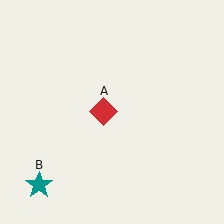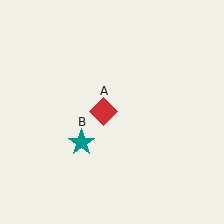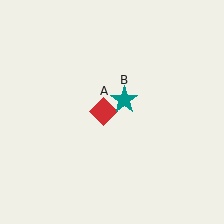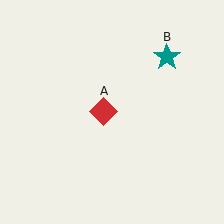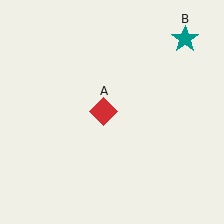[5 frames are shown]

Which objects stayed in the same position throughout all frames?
Red diamond (object A) remained stationary.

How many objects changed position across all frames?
1 object changed position: teal star (object B).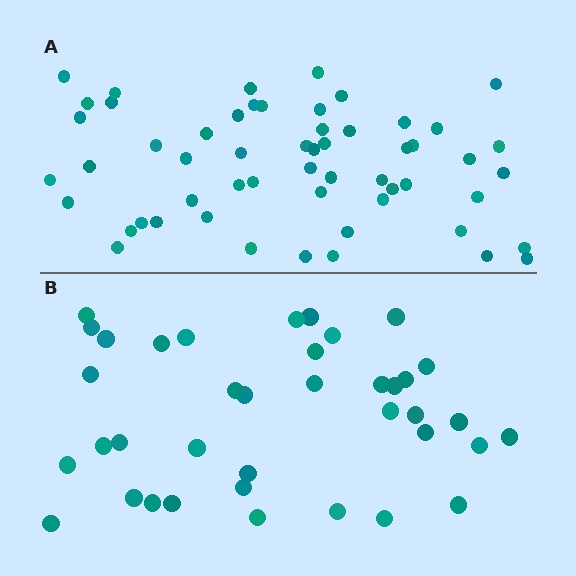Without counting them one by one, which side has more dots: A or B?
Region A (the top region) has more dots.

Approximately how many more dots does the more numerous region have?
Region A has approximately 20 more dots than region B.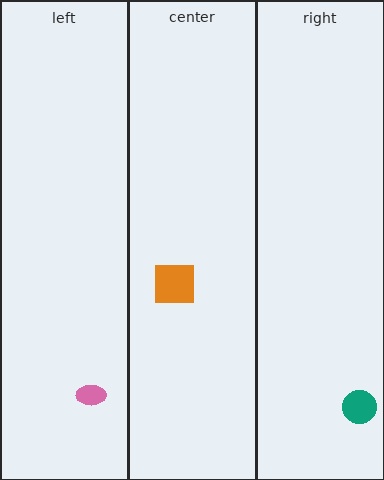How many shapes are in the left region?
1.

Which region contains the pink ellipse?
The left region.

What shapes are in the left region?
The pink ellipse.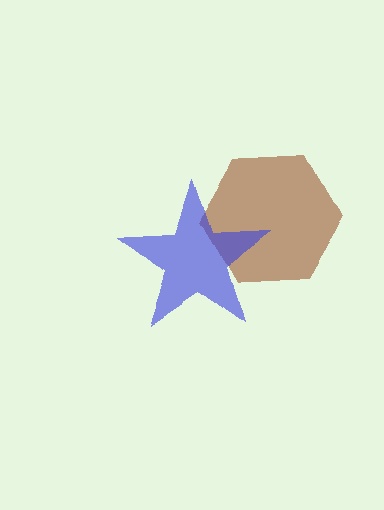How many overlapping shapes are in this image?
There are 2 overlapping shapes in the image.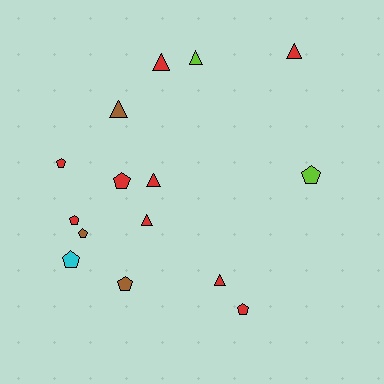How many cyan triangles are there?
There are no cyan triangles.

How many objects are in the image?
There are 15 objects.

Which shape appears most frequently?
Pentagon, with 8 objects.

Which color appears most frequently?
Red, with 9 objects.